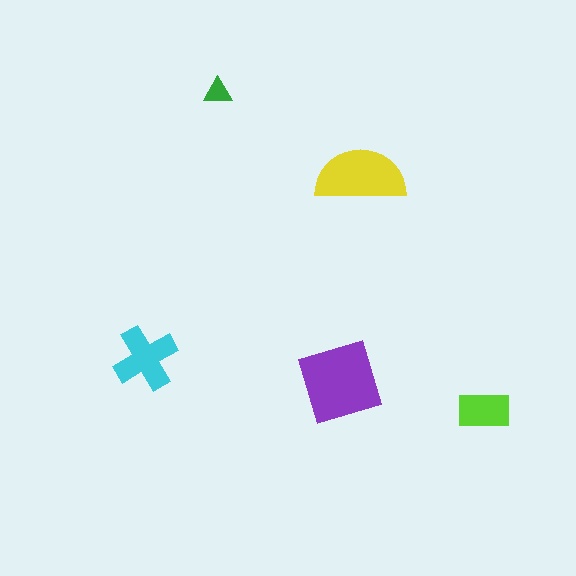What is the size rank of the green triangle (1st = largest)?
5th.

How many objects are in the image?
There are 5 objects in the image.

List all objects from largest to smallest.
The purple diamond, the yellow semicircle, the cyan cross, the lime rectangle, the green triangle.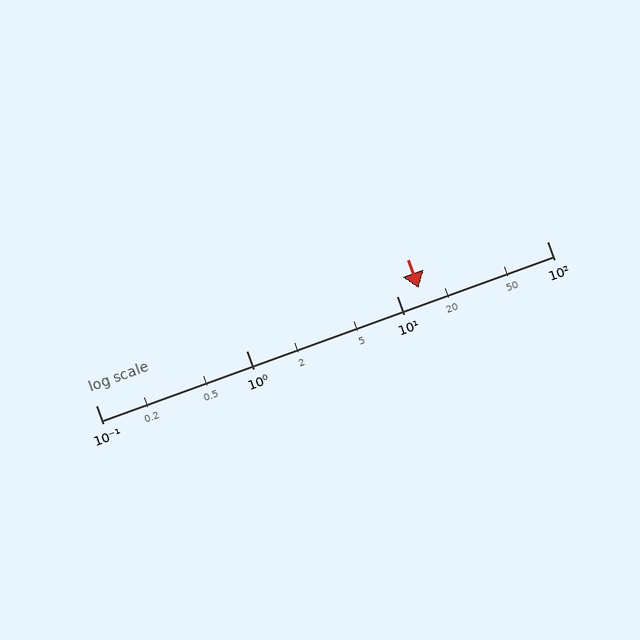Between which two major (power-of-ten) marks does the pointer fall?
The pointer is between 10 and 100.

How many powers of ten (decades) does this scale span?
The scale spans 3 decades, from 0.1 to 100.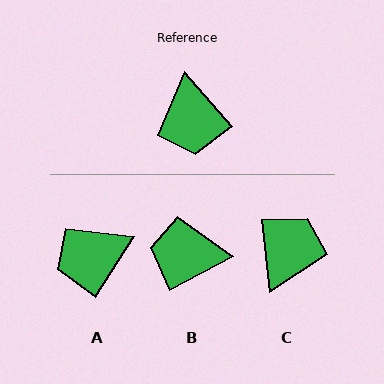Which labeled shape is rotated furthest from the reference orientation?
C, about 145 degrees away.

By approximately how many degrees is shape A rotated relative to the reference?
Approximately 74 degrees clockwise.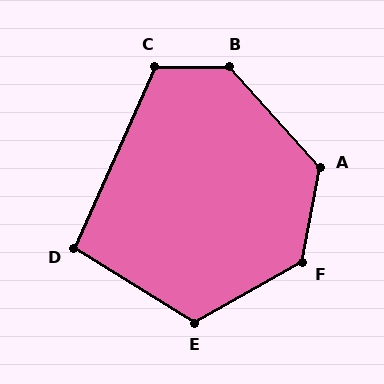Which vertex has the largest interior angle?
B, at approximately 132 degrees.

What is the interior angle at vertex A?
Approximately 127 degrees (obtuse).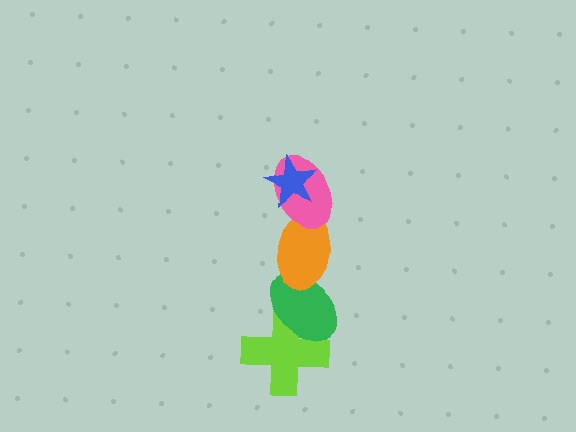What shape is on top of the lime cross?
The green ellipse is on top of the lime cross.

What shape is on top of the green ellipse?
The orange ellipse is on top of the green ellipse.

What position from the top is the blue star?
The blue star is 1st from the top.